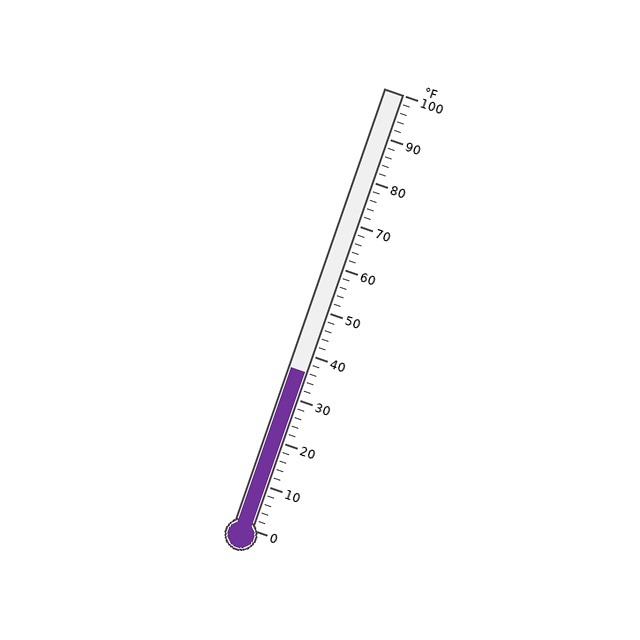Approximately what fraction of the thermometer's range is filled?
The thermometer is filled to approximately 35% of its range.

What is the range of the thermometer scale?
The thermometer scale ranges from 0°F to 100°F.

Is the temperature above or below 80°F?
The temperature is below 80°F.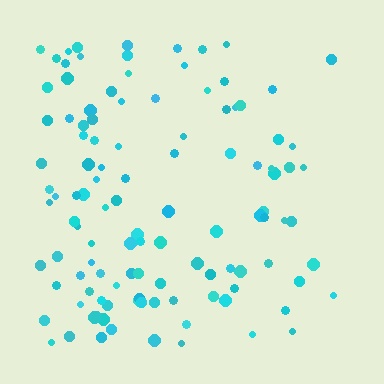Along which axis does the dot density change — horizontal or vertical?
Horizontal.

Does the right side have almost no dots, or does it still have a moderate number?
Still a moderate number, just noticeably fewer than the left.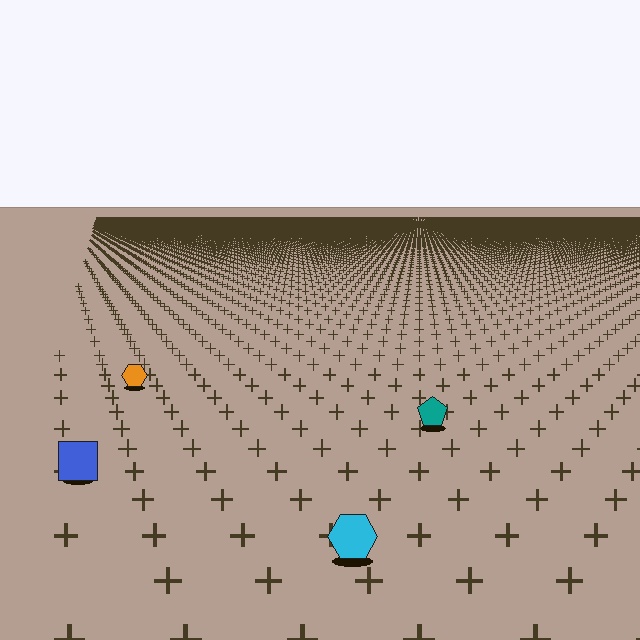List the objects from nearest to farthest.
From nearest to farthest: the cyan hexagon, the blue square, the teal pentagon, the orange hexagon.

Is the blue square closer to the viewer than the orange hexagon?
Yes. The blue square is closer — you can tell from the texture gradient: the ground texture is coarser near it.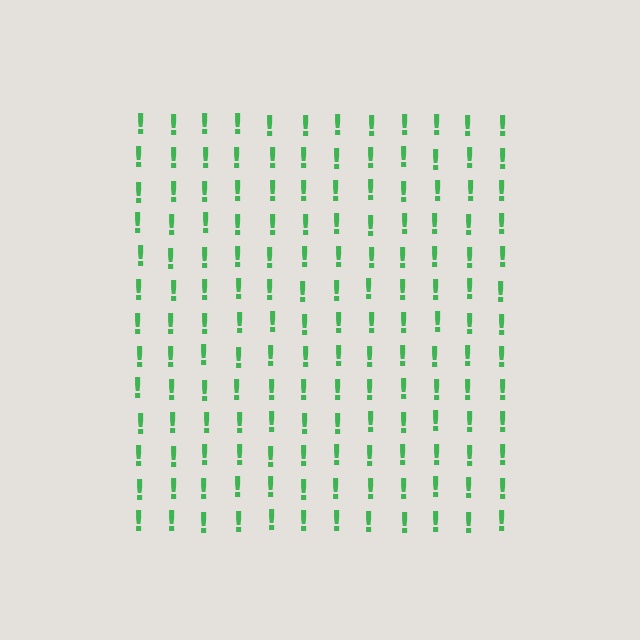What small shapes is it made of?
It is made of small exclamation marks.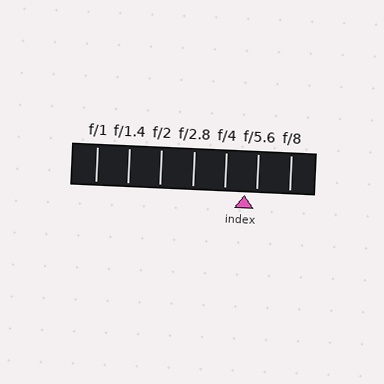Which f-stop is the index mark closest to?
The index mark is closest to f/5.6.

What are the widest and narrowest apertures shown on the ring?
The widest aperture shown is f/1 and the narrowest is f/8.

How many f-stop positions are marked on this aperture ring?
There are 7 f-stop positions marked.